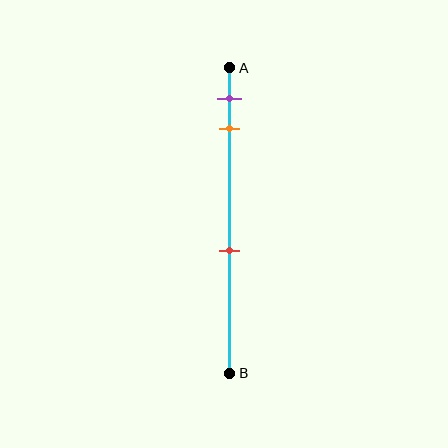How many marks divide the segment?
There are 3 marks dividing the segment.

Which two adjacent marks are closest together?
The purple and orange marks are the closest adjacent pair.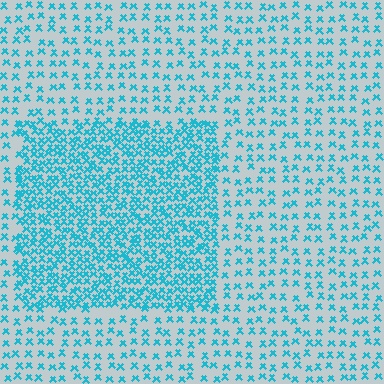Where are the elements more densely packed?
The elements are more densely packed inside the rectangle boundary.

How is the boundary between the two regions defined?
The boundary is defined by a change in element density (approximately 2.4x ratio). All elements are the same color, size, and shape.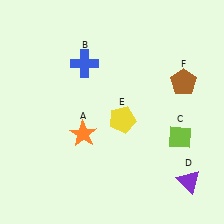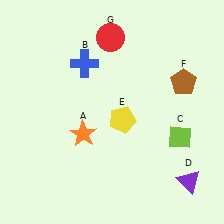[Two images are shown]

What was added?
A red circle (G) was added in Image 2.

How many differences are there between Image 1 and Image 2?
There is 1 difference between the two images.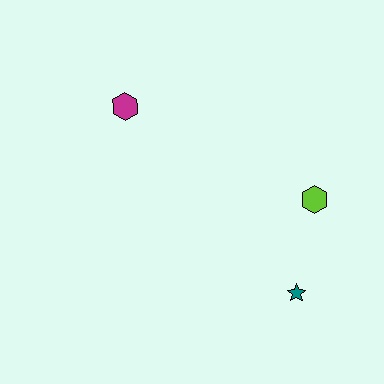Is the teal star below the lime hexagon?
Yes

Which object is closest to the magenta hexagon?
The lime hexagon is closest to the magenta hexagon.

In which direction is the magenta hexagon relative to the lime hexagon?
The magenta hexagon is to the left of the lime hexagon.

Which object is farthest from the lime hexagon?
The magenta hexagon is farthest from the lime hexagon.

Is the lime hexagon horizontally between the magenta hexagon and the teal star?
No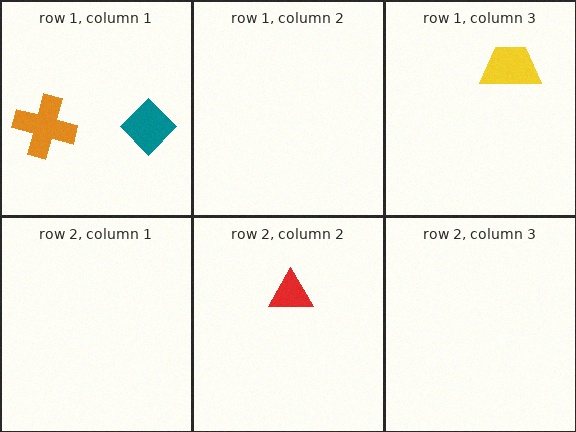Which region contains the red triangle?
The row 2, column 2 region.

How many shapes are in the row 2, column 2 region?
1.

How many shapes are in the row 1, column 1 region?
2.